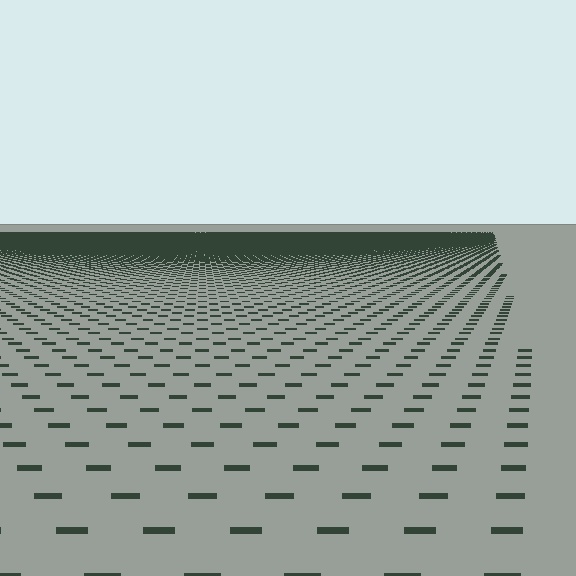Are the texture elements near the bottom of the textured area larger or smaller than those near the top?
Larger. Near the bottom, elements are closer to the viewer and appear at a bigger on-screen size.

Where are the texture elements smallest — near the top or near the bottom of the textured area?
Near the top.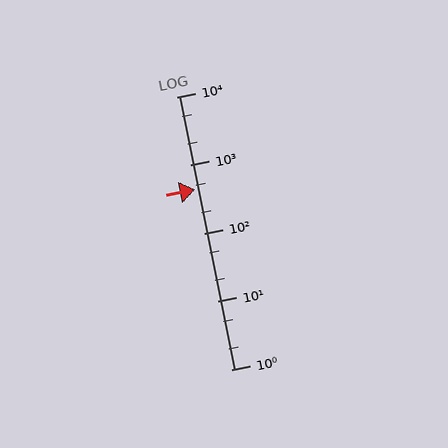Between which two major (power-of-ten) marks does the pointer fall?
The pointer is between 100 and 1000.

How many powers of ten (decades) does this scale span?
The scale spans 4 decades, from 1 to 10000.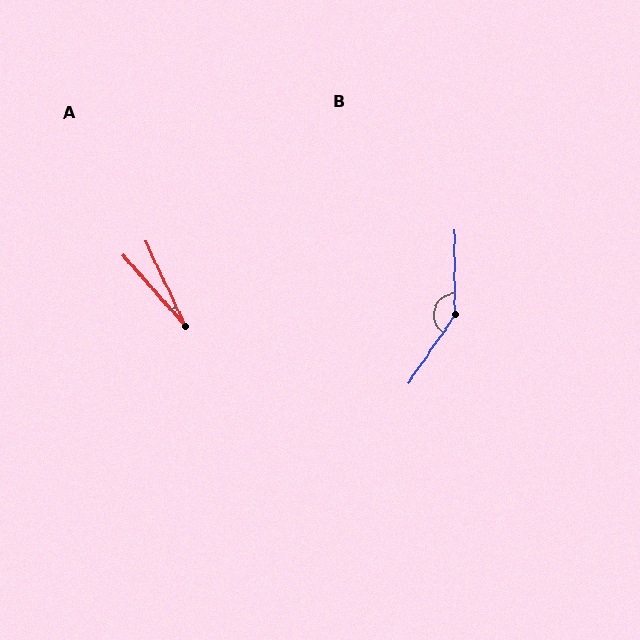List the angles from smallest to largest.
A (16°), B (146°).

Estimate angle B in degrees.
Approximately 146 degrees.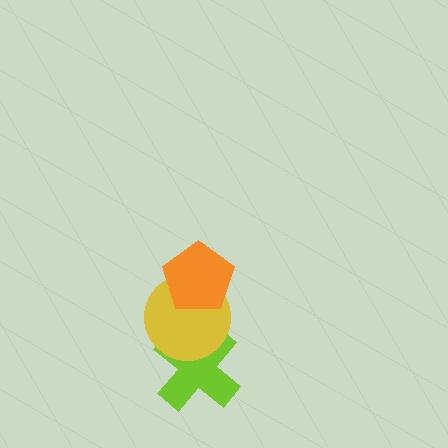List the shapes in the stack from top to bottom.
From top to bottom: the orange pentagon, the yellow circle, the lime cross.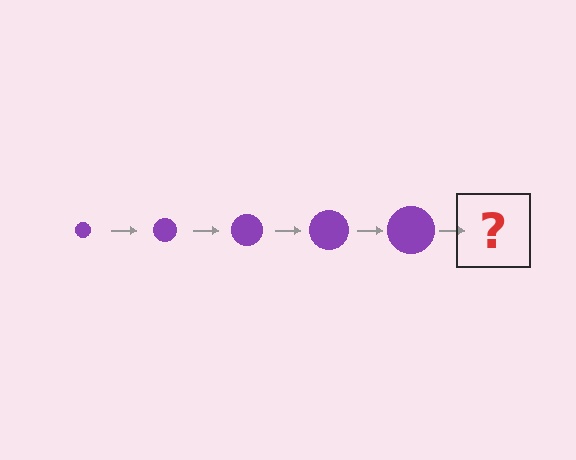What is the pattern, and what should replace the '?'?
The pattern is that the circle gets progressively larger each step. The '?' should be a purple circle, larger than the previous one.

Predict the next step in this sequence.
The next step is a purple circle, larger than the previous one.